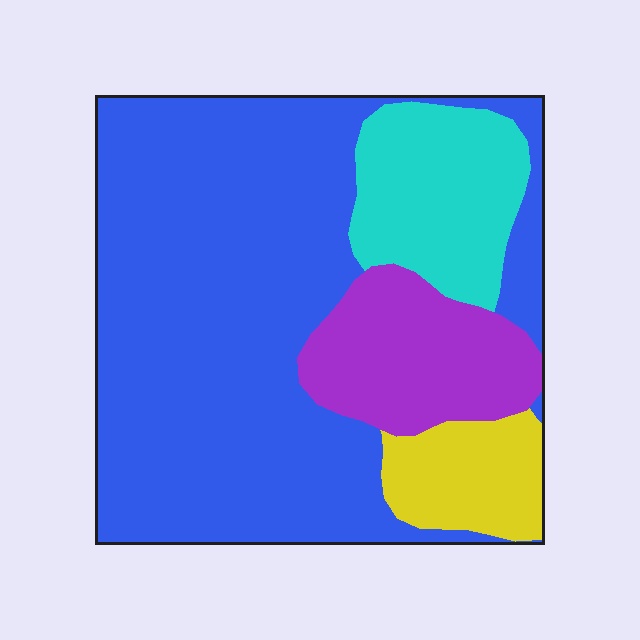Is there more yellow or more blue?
Blue.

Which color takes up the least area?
Yellow, at roughly 10%.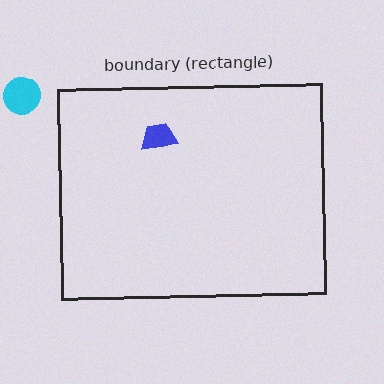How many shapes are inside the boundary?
1 inside, 1 outside.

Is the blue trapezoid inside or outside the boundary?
Inside.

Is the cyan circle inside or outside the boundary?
Outside.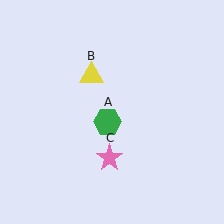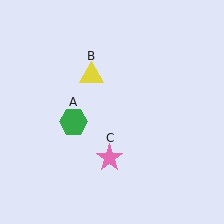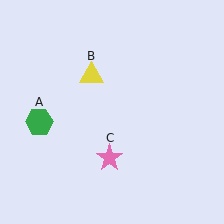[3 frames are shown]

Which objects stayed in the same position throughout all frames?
Yellow triangle (object B) and pink star (object C) remained stationary.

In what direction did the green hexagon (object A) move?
The green hexagon (object A) moved left.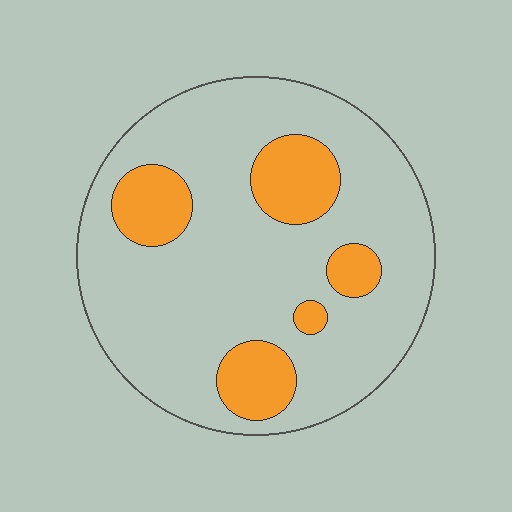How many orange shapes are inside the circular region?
5.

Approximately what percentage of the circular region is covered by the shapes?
Approximately 20%.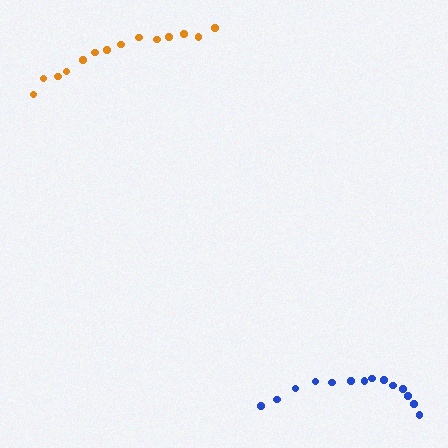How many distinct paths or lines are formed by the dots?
There are 2 distinct paths.